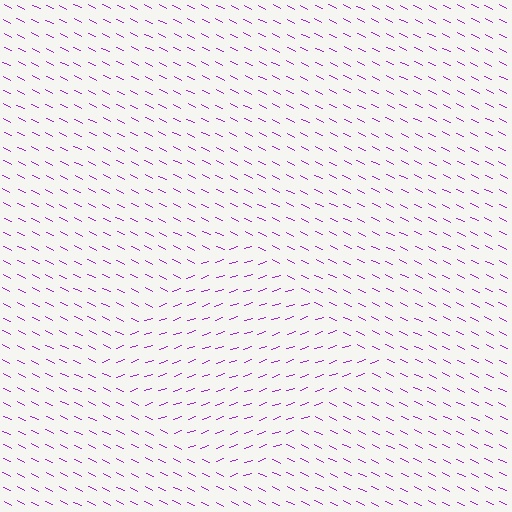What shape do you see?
I see a diamond.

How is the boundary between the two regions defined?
The boundary is defined purely by a change in line orientation (approximately 45 degrees difference). All lines are the same color and thickness.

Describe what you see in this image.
The image is filled with small purple line segments. A diamond region in the image has lines oriented differently from the surrounding lines, creating a visible texture boundary.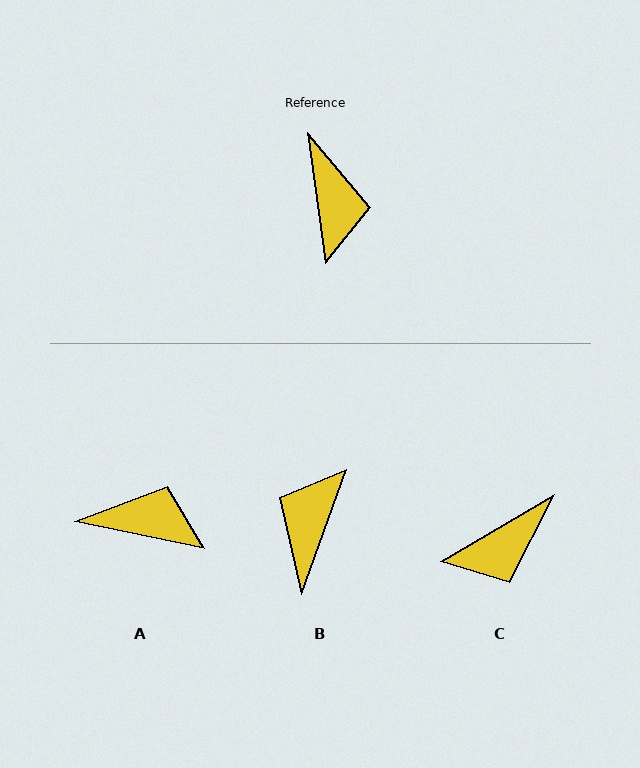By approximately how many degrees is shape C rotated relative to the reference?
Approximately 67 degrees clockwise.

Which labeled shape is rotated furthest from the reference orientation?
B, about 153 degrees away.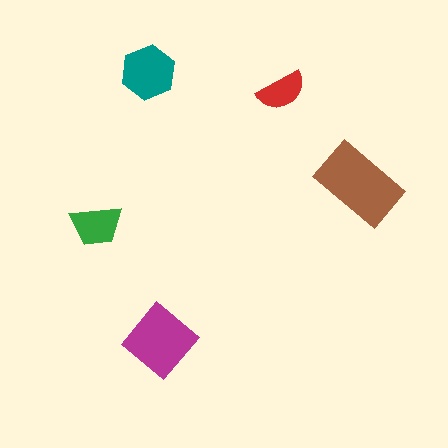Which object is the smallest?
The red semicircle.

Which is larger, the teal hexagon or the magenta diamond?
The magenta diamond.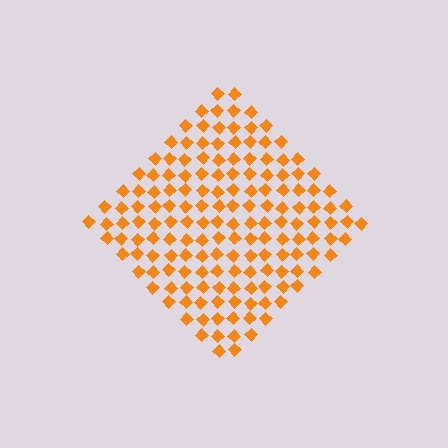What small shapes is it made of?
It is made of small diamonds.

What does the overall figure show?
The overall figure shows a diamond.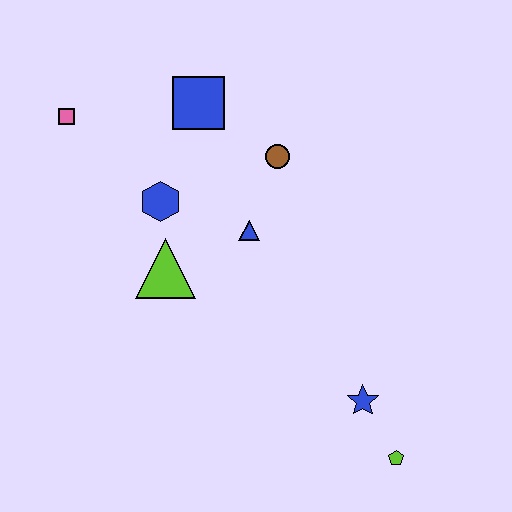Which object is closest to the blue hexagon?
The lime triangle is closest to the blue hexagon.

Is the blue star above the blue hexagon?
No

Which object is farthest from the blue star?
The pink square is farthest from the blue star.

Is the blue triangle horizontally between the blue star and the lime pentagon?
No